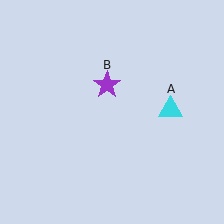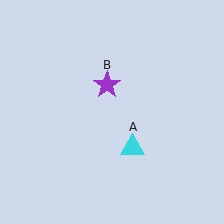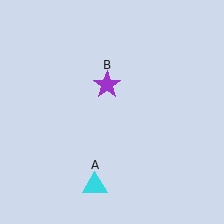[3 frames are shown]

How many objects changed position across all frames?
1 object changed position: cyan triangle (object A).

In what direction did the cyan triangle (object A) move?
The cyan triangle (object A) moved down and to the left.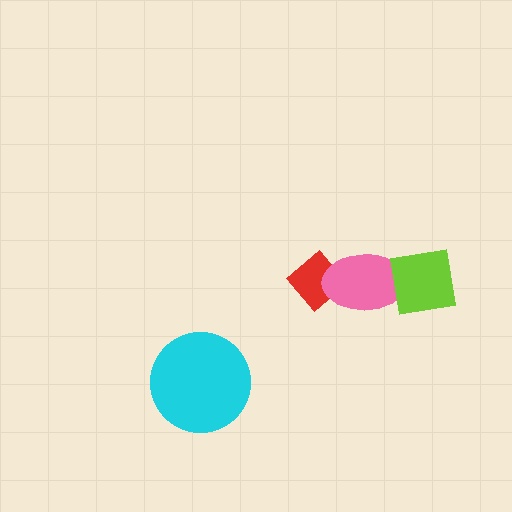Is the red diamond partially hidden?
Yes, it is partially covered by another shape.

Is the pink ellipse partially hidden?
Yes, it is partially covered by another shape.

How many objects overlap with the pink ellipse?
2 objects overlap with the pink ellipse.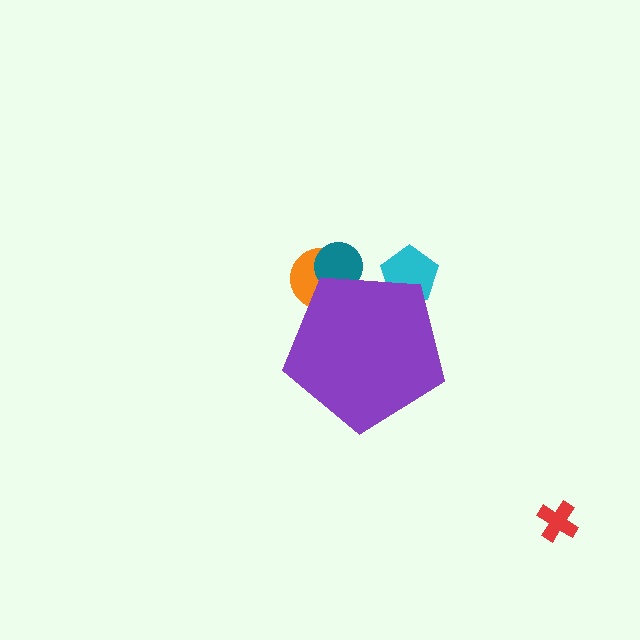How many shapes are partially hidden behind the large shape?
3 shapes are partially hidden.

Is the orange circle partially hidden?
Yes, the orange circle is partially hidden behind the purple pentagon.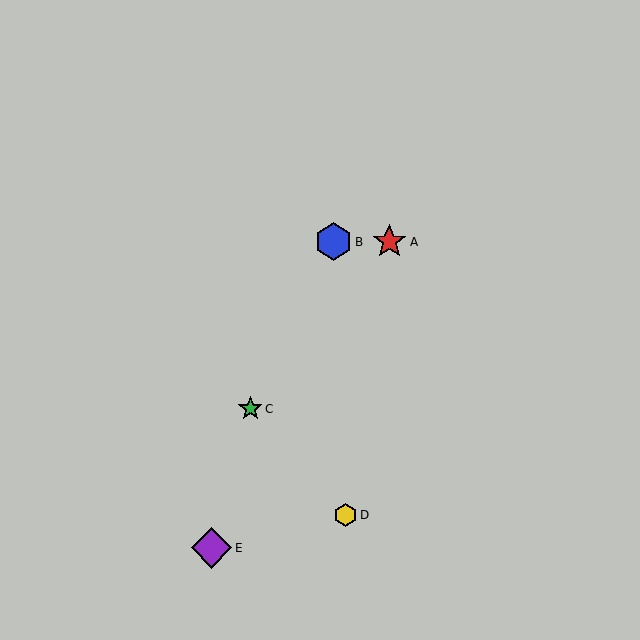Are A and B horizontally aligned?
Yes, both are at y≈242.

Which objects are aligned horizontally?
Objects A, B are aligned horizontally.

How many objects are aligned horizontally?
2 objects (A, B) are aligned horizontally.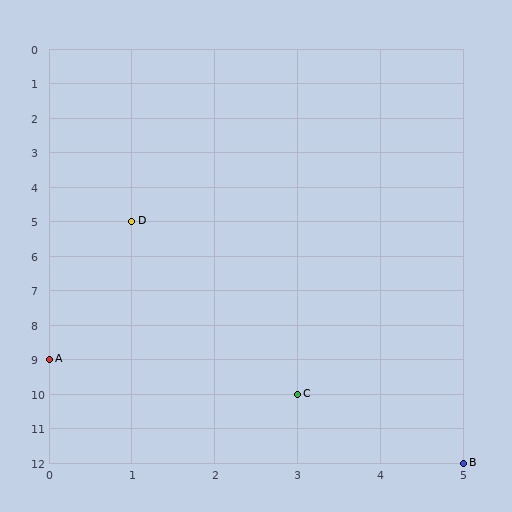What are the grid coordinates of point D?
Point D is at grid coordinates (1, 5).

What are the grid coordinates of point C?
Point C is at grid coordinates (3, 10).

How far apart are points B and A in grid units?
Points B and A are 5 columns and 3 rows apart (about 5.8 grid units diagonally).